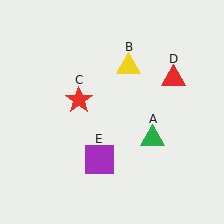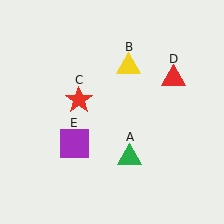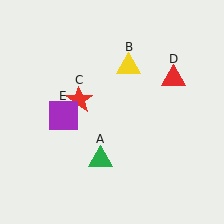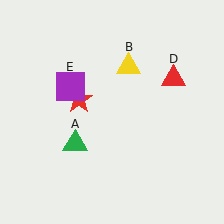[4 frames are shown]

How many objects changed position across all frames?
2 objects changed position: green triangle (object A), purple square (object E).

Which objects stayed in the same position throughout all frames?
Yellow triangle (object B) and red star (object C) and red triangle (object D) remained stationary.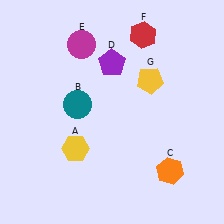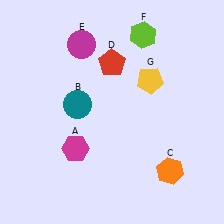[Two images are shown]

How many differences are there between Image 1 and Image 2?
There are 3 differences between the two images.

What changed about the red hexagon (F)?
In Image 1, F is red. In Image 2, it changed to lime.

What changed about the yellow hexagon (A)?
In Image 1, A is yellow. In Image 2, it changed to magenta.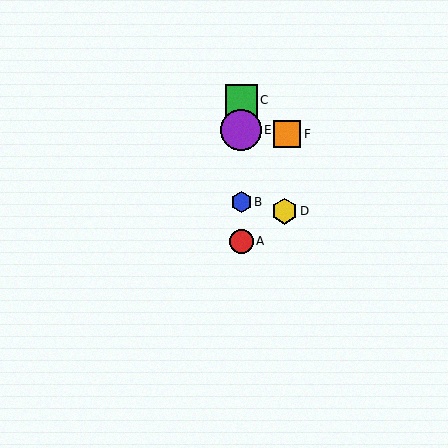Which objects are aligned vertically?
Objects A, B, C, E are aligned vertically.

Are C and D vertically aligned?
No, C is at x≈241 and D is at x≈284.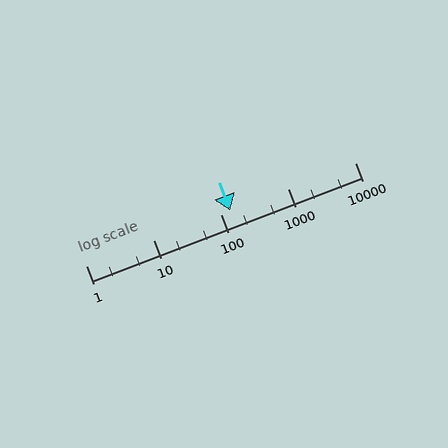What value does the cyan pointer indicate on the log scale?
The pointer indicates approximately 140.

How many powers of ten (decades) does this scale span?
The scale spans 4 decades, from 1 to 10000.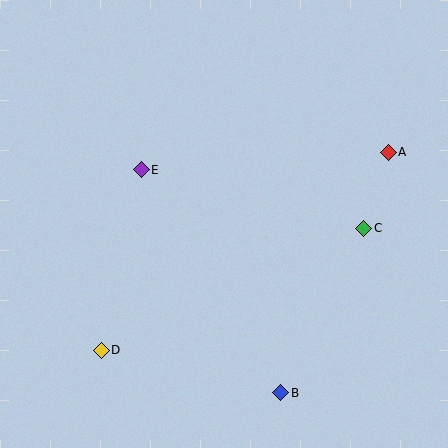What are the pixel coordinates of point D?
Point D is at (101, 350).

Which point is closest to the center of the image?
Point E at (141, 170) is closest to the center.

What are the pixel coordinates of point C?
Point C is at (364, 228).